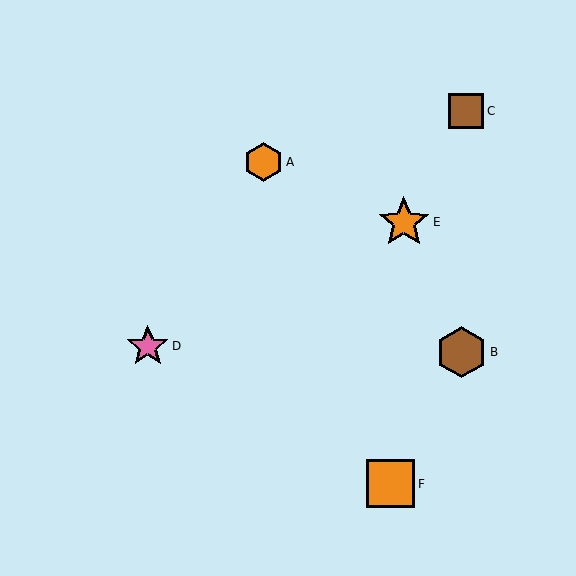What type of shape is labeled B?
Shape B is a brown hexagon.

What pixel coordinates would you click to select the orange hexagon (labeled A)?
Click at (264, 162) to select the orange hexagon A.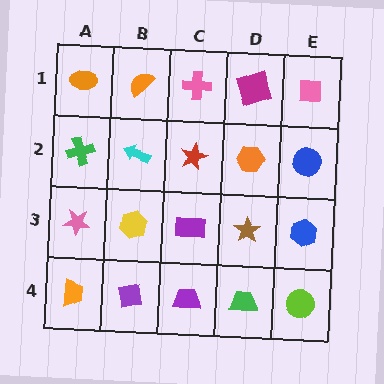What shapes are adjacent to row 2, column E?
A pink square (row 1, column E), a blue hexagon (row 3, column E), an orange hexagon (row 2, column D).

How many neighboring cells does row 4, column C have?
3.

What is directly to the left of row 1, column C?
An orange semicircle.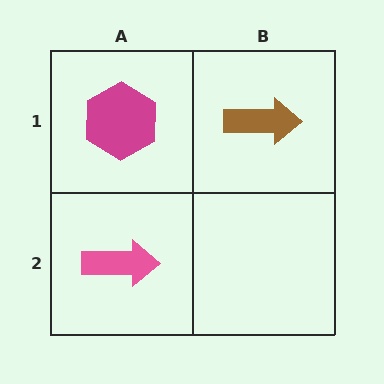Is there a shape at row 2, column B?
No, that cell is empty.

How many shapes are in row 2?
1 shape.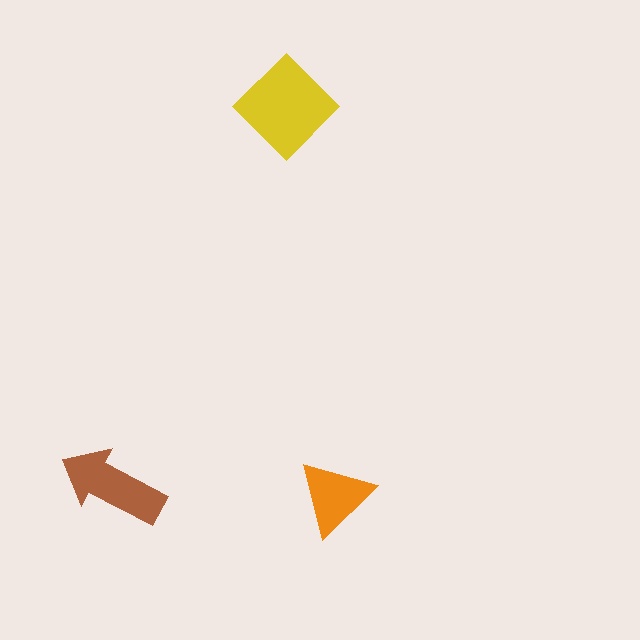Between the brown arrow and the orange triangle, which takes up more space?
The brown arrow.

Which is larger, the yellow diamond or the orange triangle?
The yellow diamond.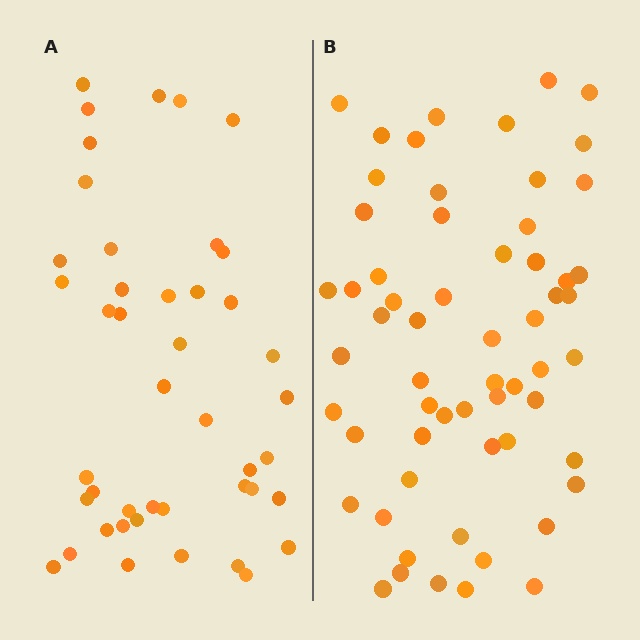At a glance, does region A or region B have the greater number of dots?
Region B (the right region) has more dots.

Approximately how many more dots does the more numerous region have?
Region B has approximately 15 more dots than region A.